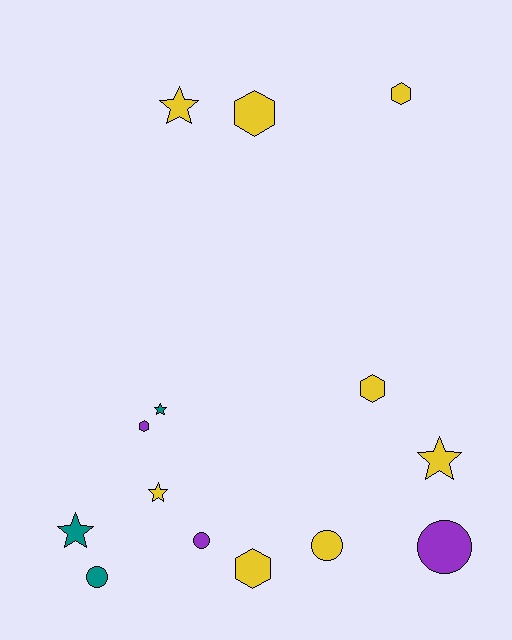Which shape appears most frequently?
Star, with 5 objects.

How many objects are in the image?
There are 14 objects.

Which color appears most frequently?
Yellow, with 8 objects.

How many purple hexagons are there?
There is 1 purple hexagon.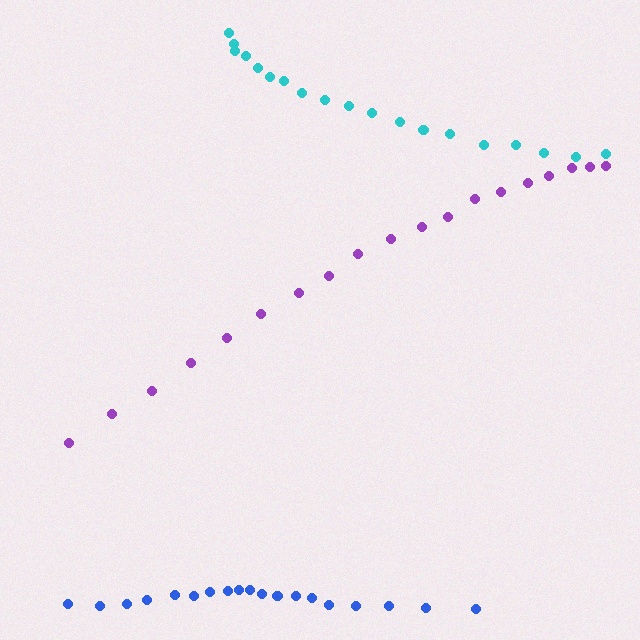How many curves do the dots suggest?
There are 3 distinct paths.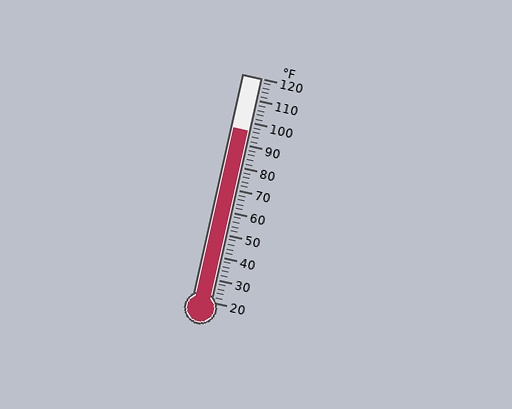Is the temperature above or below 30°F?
The temperature is above 30°F.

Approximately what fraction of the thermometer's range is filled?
The thermometer is filled to approximately 75% of its range.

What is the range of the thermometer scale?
The thermometer scale ranges from 20°F to 120°F.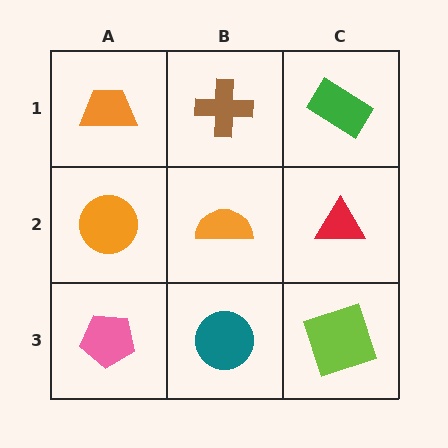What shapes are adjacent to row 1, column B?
An orange semicircle (row 2, column B), an orange trapezoid (row 1, column A), a green rectangle (row 1, column C).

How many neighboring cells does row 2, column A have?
3.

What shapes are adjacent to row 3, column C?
A red triangle (row 2, column C), a teal circle (row 3, column B).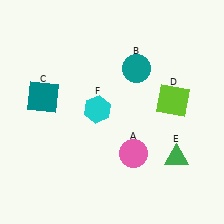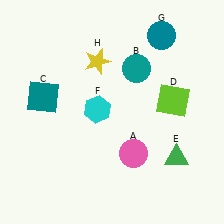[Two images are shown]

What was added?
A teal circle (G), a yellow star (H) were added in Image 2.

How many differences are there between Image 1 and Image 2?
There are 2 differences between the two images.